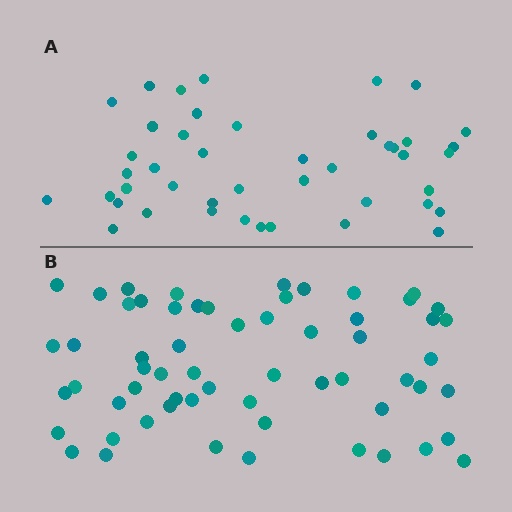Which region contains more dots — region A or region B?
Region B (the bottom region) has more dots.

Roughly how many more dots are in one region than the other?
Region B has approximately 15 more dots than region A.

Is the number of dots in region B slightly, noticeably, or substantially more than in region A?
Region B has noticeably more, but not dramatically so. The ratio is roughly 1.4 to 1.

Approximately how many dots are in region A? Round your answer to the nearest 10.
About 40 dots. (The exact count is 44, which rounds to 40.)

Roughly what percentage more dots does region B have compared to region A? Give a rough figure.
About 35% more.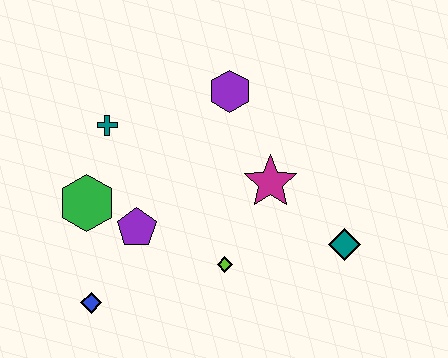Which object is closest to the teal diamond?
The magenta star is closest to the teal diamond.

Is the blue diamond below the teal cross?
Yes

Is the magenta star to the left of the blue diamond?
No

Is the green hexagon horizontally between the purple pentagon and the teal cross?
No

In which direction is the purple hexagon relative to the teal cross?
The purple hexagon is to the right of the teal cross.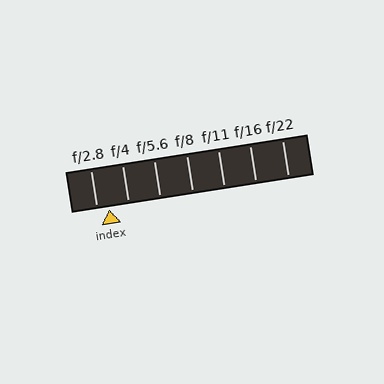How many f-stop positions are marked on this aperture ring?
There are 7 f-stop positions marked.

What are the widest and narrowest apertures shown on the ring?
The widest aperture shown is f/2.8 and the narrowest is f/22.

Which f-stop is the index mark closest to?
The index mark is closest to f/2.8.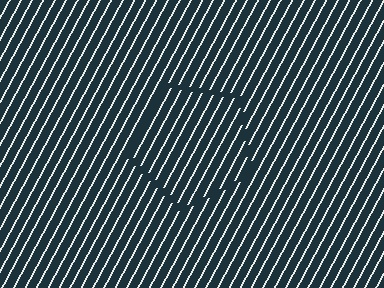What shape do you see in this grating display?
An illusory pentagon. The interior of the shape contains the same grating, shifted by half a period — the contour is defined by the phase discontinuity where line-ends from the inner and outer gratings abut.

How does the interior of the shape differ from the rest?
The interior of the shape contains the same grating, shifted by half a period — the contour is defined by the phase discontinuity where line-ends from the inner and outer gratings abut.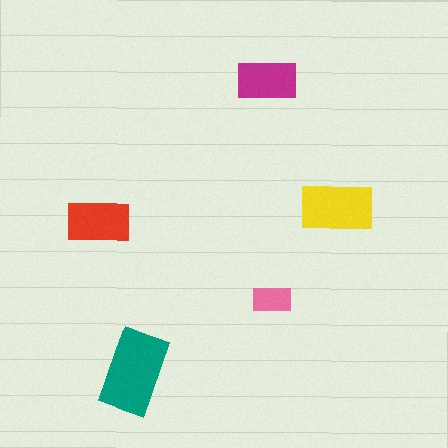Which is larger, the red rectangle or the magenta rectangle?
The red one.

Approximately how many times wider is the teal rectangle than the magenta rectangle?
About 1.5 times wider.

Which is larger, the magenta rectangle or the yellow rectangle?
The yellow one.